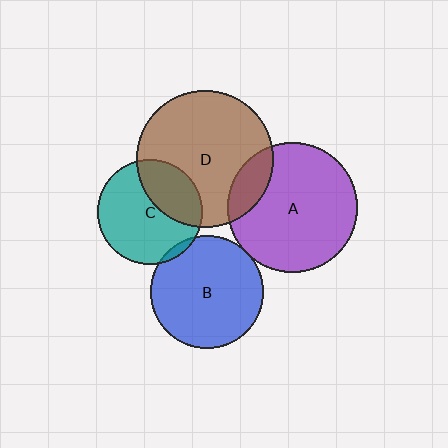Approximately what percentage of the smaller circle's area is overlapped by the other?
Approximately 15%.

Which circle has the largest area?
Circle D (brown).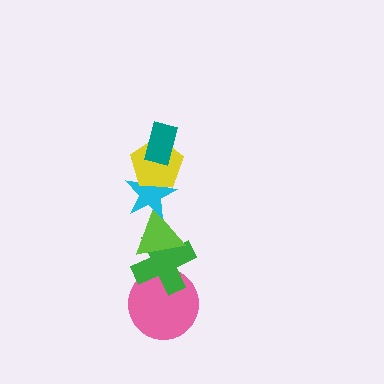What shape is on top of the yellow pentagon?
The teal rectangle is on top of the yellow pentagon.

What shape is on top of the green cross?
The lime triangle is on top of the green cross.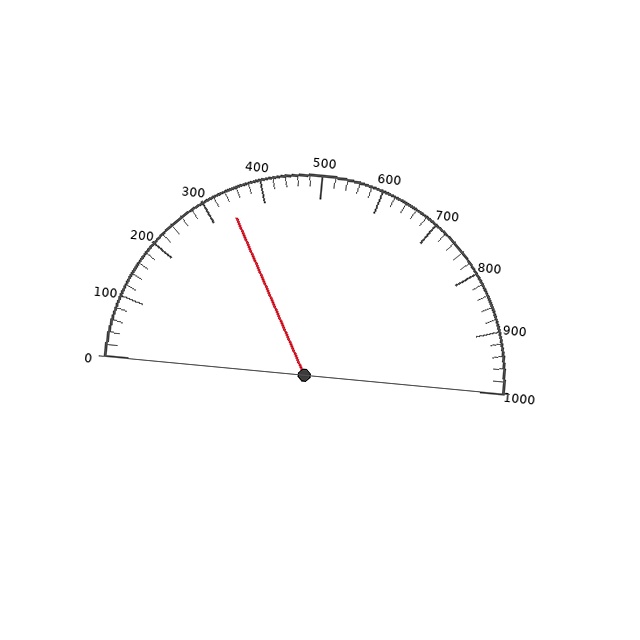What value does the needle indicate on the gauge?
The needle indicates approximately 340.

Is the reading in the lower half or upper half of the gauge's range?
The reading is in the lower half of the range (0 to 1000).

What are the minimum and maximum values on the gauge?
The gauge ranges from 0 to 1000.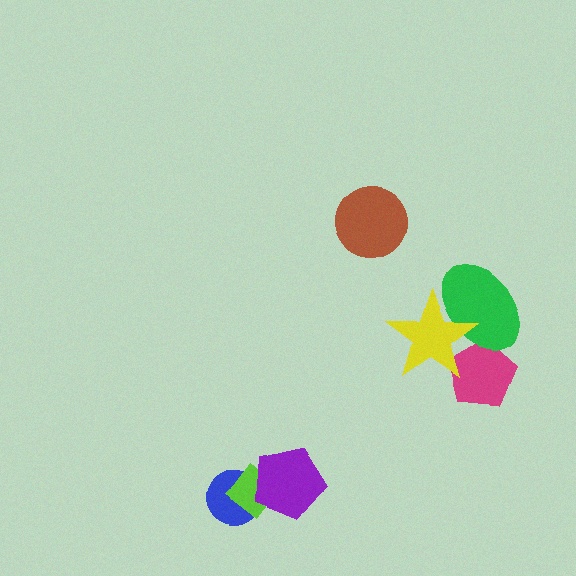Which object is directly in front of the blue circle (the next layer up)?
The lime diamond is directly in front of the blue circle.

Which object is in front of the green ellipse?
The yellow star is in front of the green ellipse.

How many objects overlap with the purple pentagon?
2 objects overlap with the purple pentagon.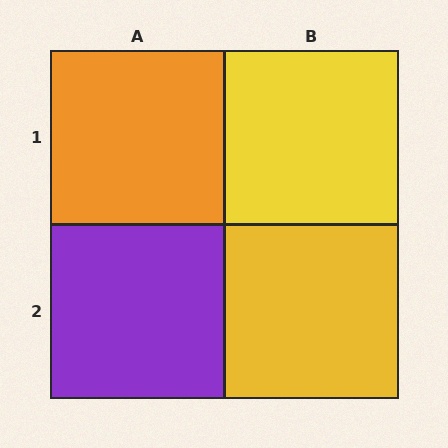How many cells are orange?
1 cell is orange.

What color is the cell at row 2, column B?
Yellow.